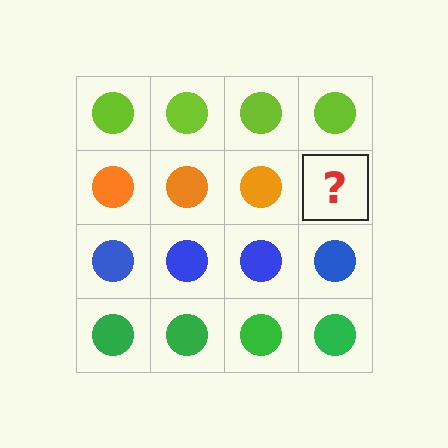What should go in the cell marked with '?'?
The missing cell should contain an orange circle.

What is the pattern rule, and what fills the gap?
The rule is that each row has a consistent color. The gap should be filled with an orange circle.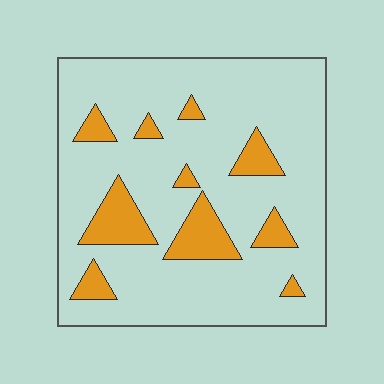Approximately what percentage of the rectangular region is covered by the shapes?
Approximately 15%.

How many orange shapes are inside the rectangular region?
10.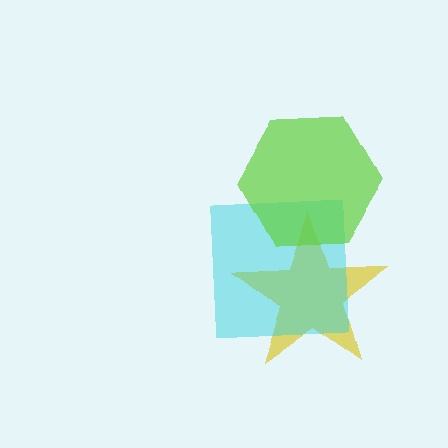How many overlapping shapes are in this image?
There are 3 overlapping shapes in the image.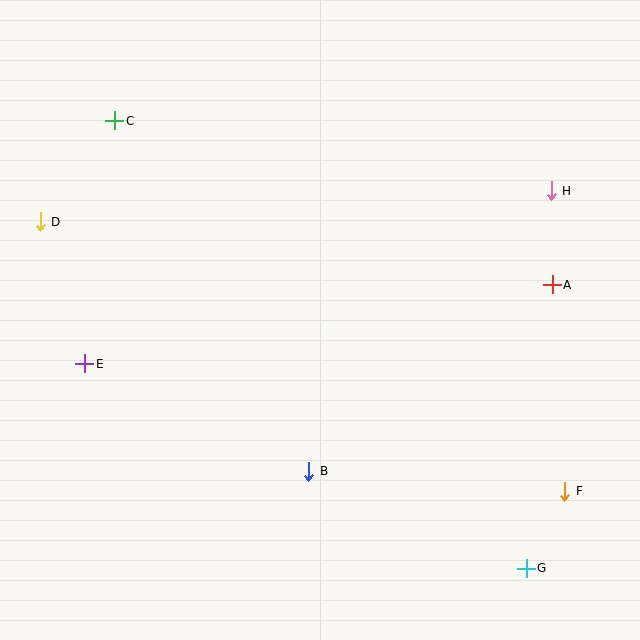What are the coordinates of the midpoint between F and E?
The midpoint between F and E is at (325, 427).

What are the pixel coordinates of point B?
Point B is at (309, 471).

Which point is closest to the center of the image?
Point B at (309, 471) is closest to the center.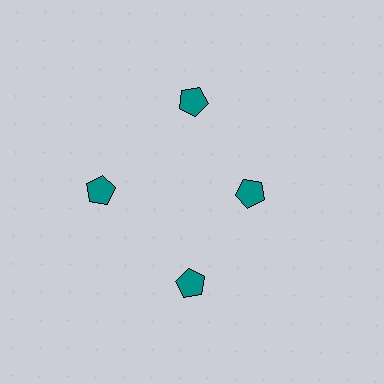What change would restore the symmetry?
The symmetry would be restored by moving it outward, back onto the ring so that all 4 pentagons sit at equal angles and equal distance from the center.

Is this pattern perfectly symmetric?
No. The 4 teal pentagons are arranged in a ring, but one element near the 3 o'clock position is pulled inward toward the center, breaking the 4-fold rotational symmetry.